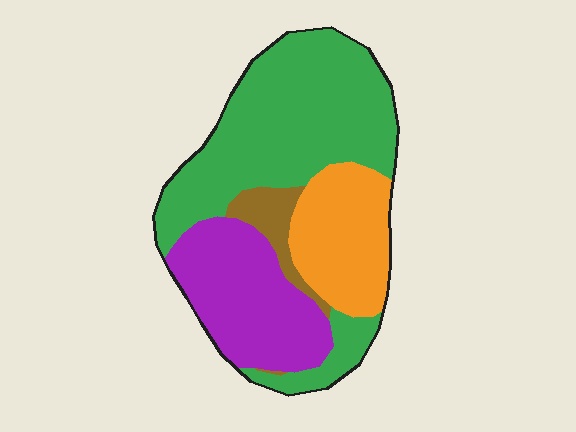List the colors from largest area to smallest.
From largest to smallest: green, purple, orange, brown.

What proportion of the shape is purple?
Purple covers 25% of the shape.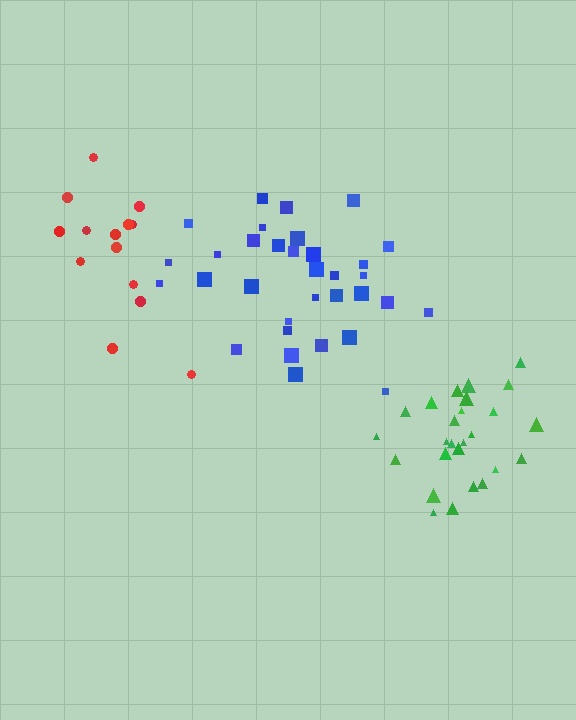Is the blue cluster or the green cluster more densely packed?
Green.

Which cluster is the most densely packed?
Green.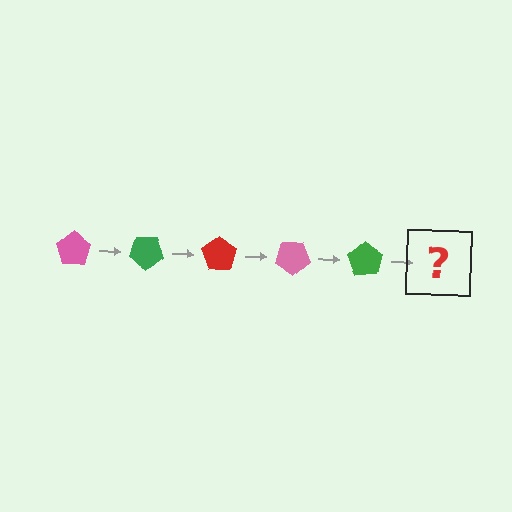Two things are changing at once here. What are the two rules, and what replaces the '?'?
The two rules are that it rotates 35 degrees each step and the color cycles through pink, green, and red. The '?' should be a red pentagon, rotated 175 degrees from the start.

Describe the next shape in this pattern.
It should be a red pentagon, rotated 175 degrees from the start.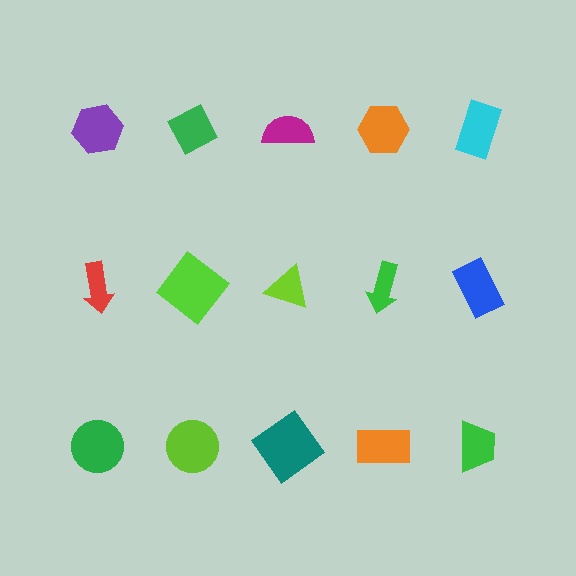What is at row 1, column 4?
An orange hexagon.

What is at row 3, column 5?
A green trapezoid.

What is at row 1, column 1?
A purple hexagon.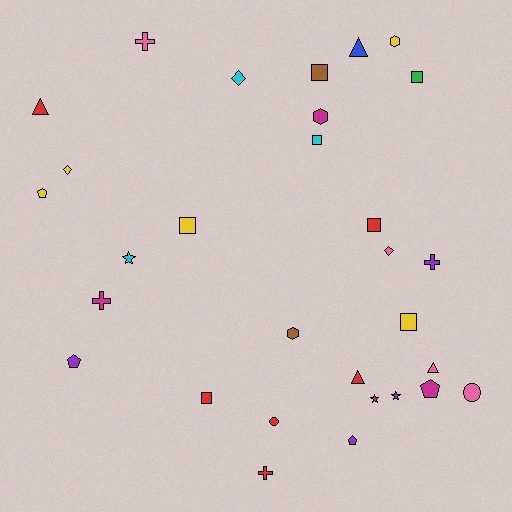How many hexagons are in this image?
There are 3 hexagons.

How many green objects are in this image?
There is 1 green object.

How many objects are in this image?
There are 30 objects.